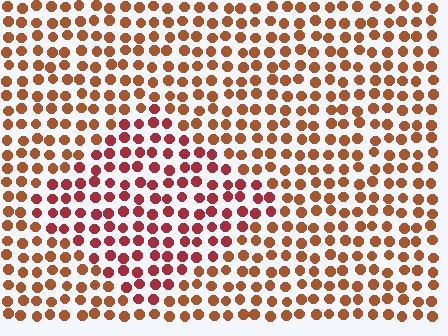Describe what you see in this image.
The image is filled with small brown elements in a uniform arrangement. A diamond-shaped region is visible where the elements are tinted to a slightly different hue, forming a subtle color boundary.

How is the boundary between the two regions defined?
The boundary is defined purely by a slight shift in hue (about 28 degrees). Spacing, size, and orientation are identical on both sides.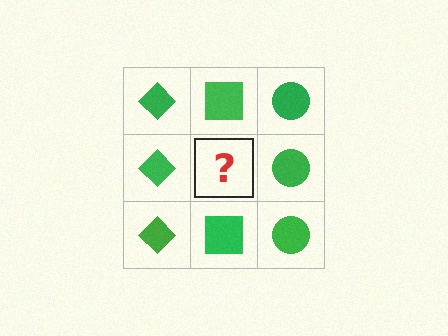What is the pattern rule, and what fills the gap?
The rule is that each column has a consistent shape. The gap should be filled with a green square.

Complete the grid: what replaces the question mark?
The question mark should be replaced with a green square.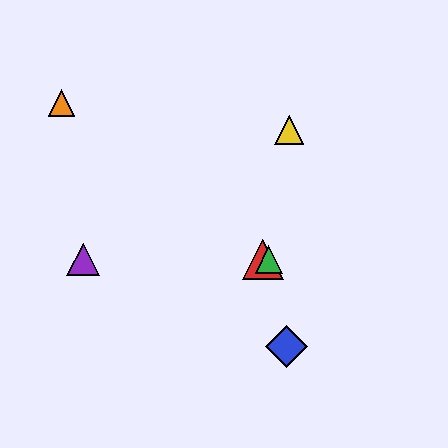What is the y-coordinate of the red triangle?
The red triangle is at y≈260.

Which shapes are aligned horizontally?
The red triangle, the green triangle, the purple triangle are aligned horizontally.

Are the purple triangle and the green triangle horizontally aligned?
Yes, both are at y≈260.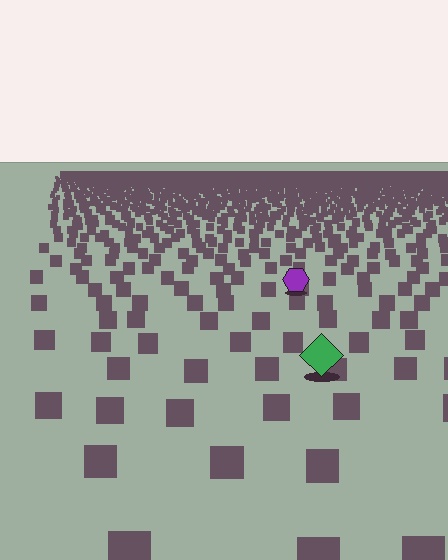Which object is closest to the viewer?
The green diamond is closest. The texture marks near it are larger and more spread out.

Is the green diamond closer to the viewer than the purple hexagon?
Yes. The green diamond is closer — you can tell from the texture gradient: the ground texture is coarser near it.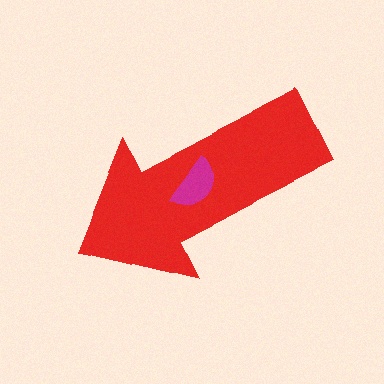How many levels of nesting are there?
2.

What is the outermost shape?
The red arrow.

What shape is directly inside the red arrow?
The magenta semicircle.